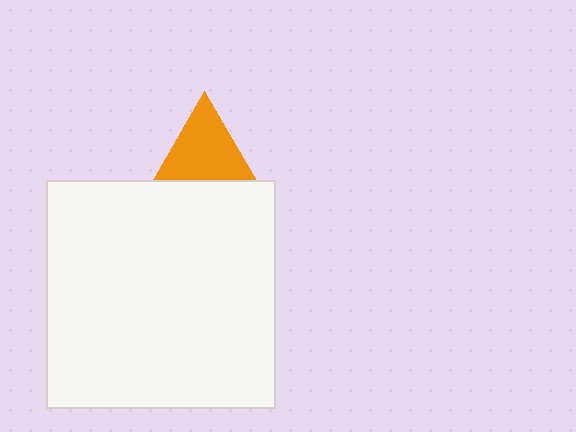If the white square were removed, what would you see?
You would see the complete orange triangle.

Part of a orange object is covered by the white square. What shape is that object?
It is a triangle.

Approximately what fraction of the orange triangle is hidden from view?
Roughly 46% of the orange triangle is hidden behind the white square.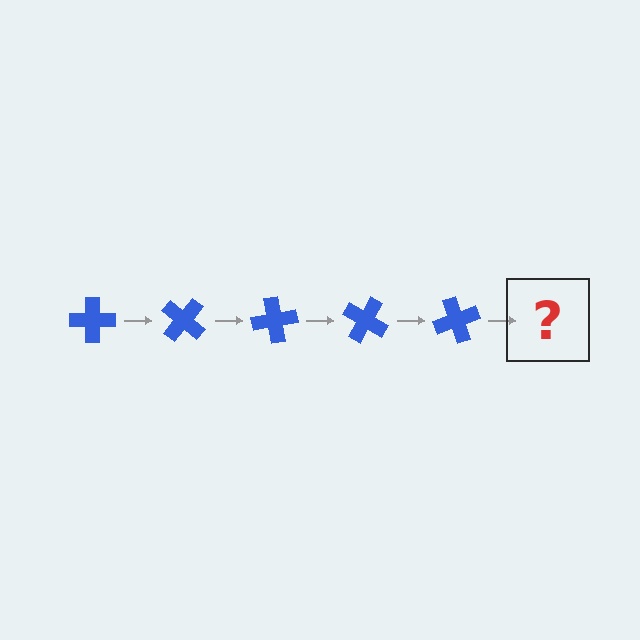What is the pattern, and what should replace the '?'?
The pattern is that the cross rotates 40 degrees each step. The '?' should be a blue cross rotated 200 degrees.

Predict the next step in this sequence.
The next step is a blue cross rotated 200 degrees.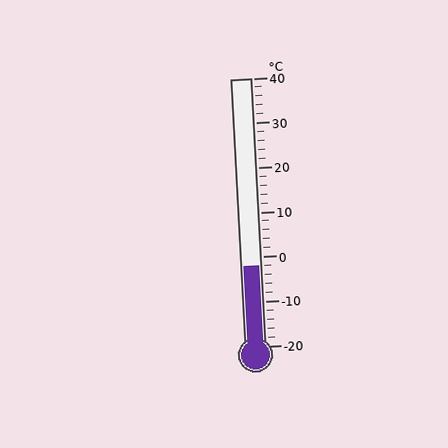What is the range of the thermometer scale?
The thermometer scale ranges from -20°C to 40°C.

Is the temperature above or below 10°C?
The temperature is below 10°C.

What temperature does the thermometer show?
The thermometer shows approximately -2°C.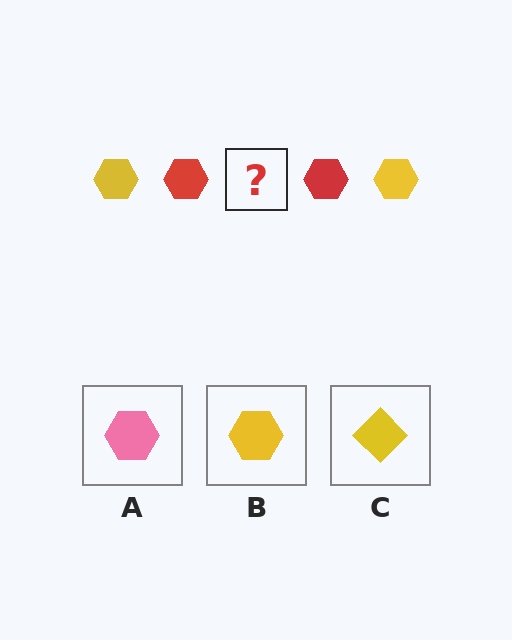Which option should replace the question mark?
Option B.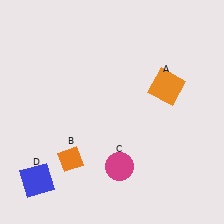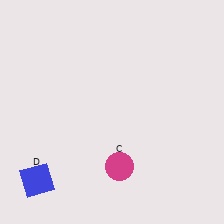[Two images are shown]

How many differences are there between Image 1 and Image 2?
There are 2 differences between the two images.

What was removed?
The orange square (A), the orange diamond (B) were removed in Image 2.